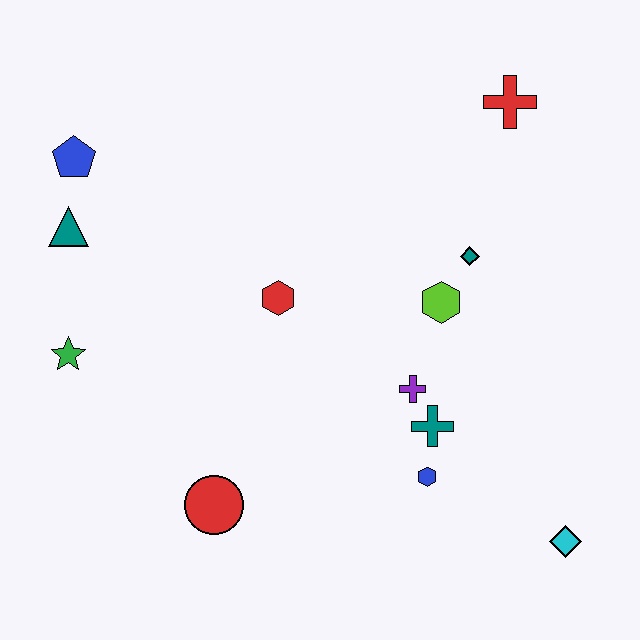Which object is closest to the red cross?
The teal diamond is closest to the red cross.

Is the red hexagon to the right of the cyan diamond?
No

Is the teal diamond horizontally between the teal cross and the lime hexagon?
No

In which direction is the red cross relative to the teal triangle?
The red cross is to the right of the teal triangle.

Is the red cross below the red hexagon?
No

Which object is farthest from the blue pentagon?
The cyan diamond is farthest from the blue pentagon.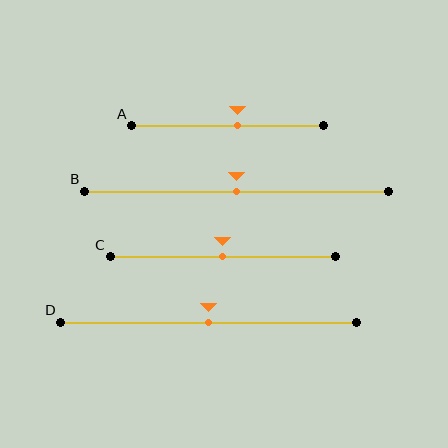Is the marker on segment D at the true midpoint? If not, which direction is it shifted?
Yes, the marker on segment D is at the true midpoint.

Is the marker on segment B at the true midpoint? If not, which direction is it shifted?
Yes, the marker on segment B is at the true midpoint.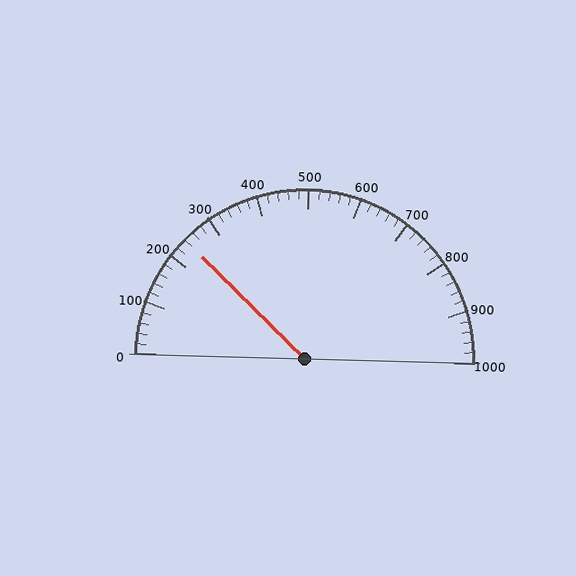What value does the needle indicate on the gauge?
The needle indicates approximately 240.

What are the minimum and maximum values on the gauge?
The gauge ranges from 0 to 1000.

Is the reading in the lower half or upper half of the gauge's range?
The reading is in the lower half of the range (0 to 1000).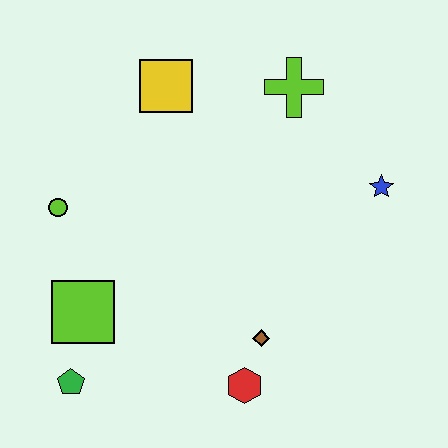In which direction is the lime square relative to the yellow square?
The lime square is below the yellow square.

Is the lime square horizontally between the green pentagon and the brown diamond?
Yes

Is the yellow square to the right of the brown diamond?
No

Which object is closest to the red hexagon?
The brown diamond is closest to the red hexagon.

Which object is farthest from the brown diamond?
The yellow square is farthest from the brown diamond.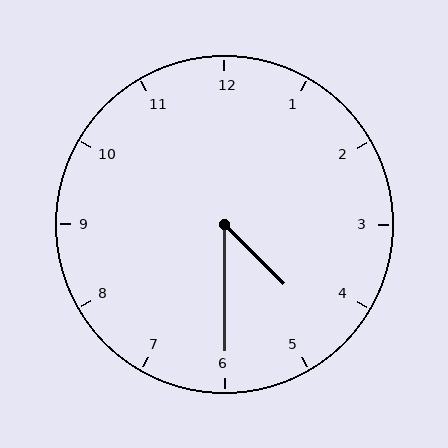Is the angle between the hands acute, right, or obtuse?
It is acute.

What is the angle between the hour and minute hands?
Approximately 45 degrees.